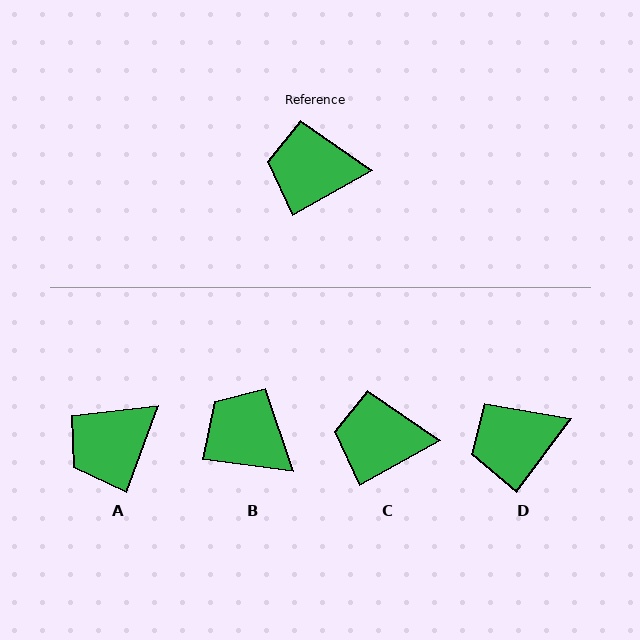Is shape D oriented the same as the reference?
No, it is off by about 25 degrees.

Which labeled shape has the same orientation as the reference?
C.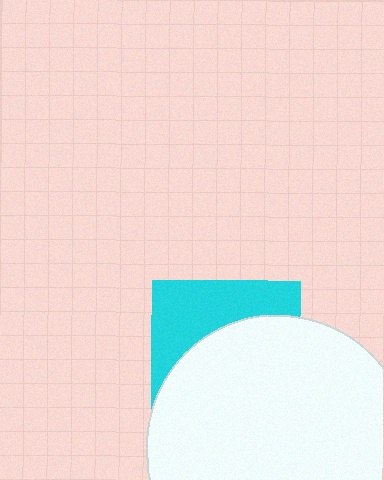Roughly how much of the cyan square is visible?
A small part of it is visible (roughly 38%).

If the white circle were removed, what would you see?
You would see the complete cyan square.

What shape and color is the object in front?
The object in front is a white circle.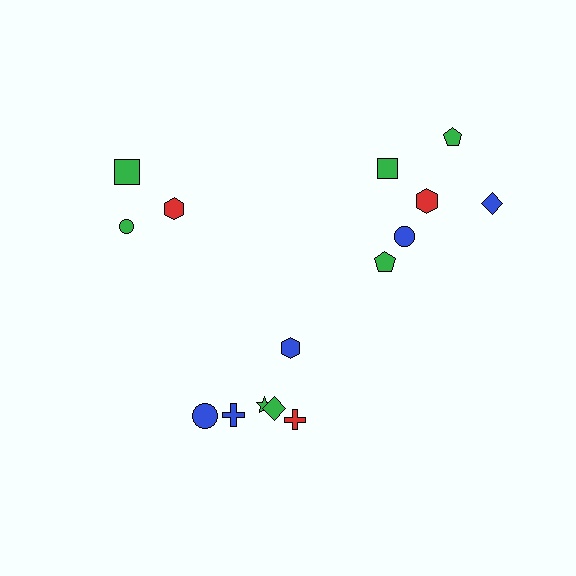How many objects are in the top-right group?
There are 6 objects.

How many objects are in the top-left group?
There are 3 objects.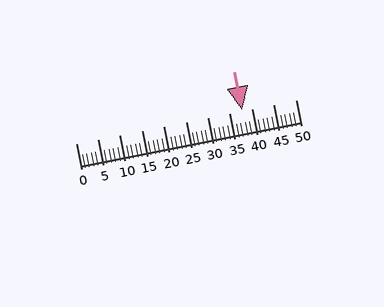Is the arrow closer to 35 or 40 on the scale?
The arrow is closer to 40.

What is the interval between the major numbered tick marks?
The major tick marks are spaced 5 units apart.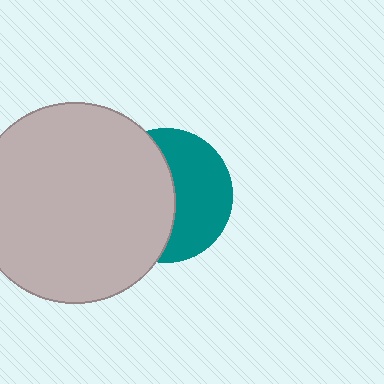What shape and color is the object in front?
The object in front is a light gray circle.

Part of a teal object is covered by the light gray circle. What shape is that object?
It is a circle.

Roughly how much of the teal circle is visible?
About half of it is visible (roughly 48%).